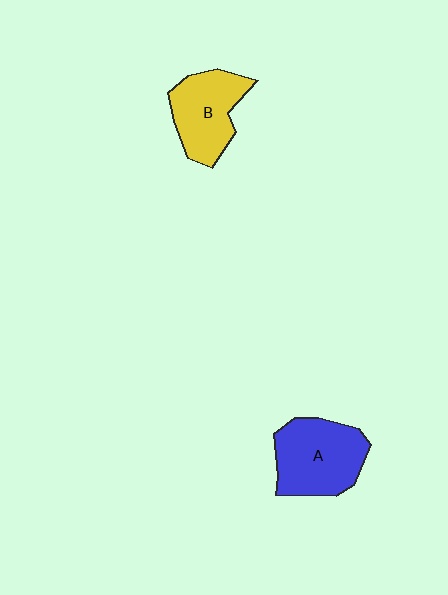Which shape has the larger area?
Shape A (blue).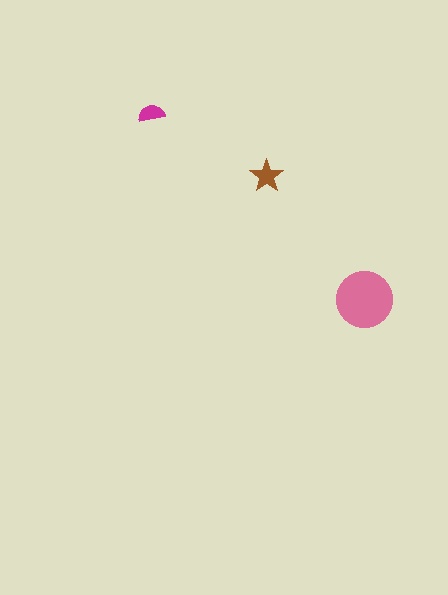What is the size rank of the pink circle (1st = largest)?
1st.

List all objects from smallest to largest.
The magenta semicircle, the brown star, the pink circle.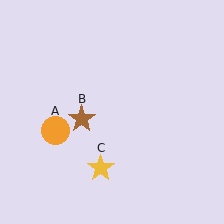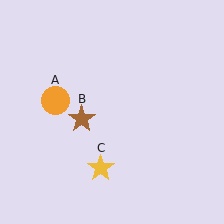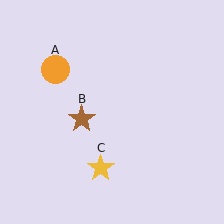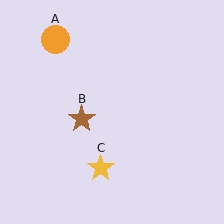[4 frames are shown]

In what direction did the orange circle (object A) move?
The orange circle (object A) moved up.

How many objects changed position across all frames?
1 object changed position: orange circle (object A).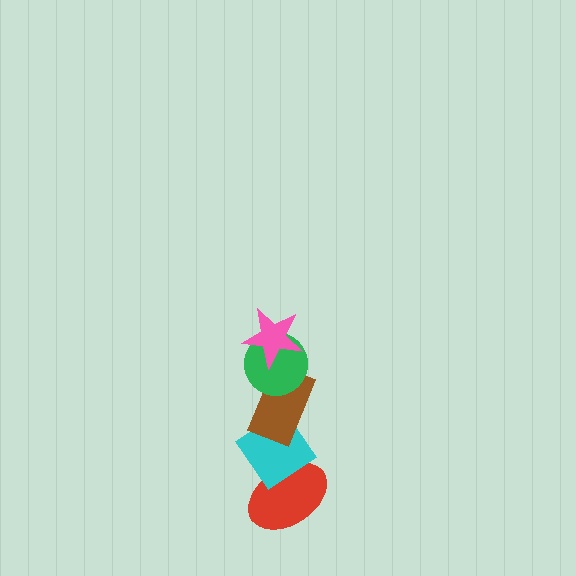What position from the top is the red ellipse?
The red ellipse is 5th from the top.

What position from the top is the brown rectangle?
The brown rectangle is 3rd from the top.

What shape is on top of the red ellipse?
The cyan diamond is on top of the red ellipse.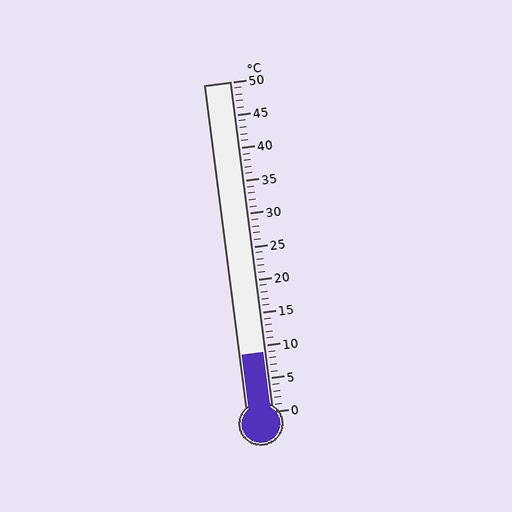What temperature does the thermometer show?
The thermometer shows approximately 9°C.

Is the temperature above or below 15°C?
The temperature is below 15°C.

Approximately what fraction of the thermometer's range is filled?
The thermometer is filled to approximately 20% of its range.